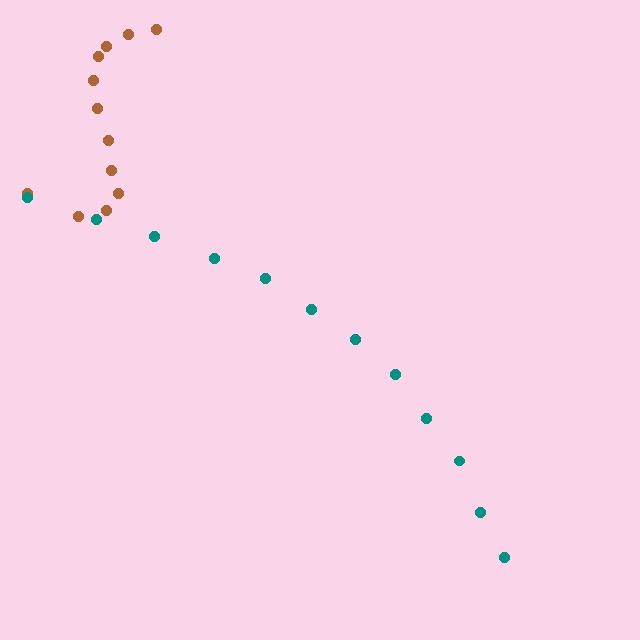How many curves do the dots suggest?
There are 2 distinct paths.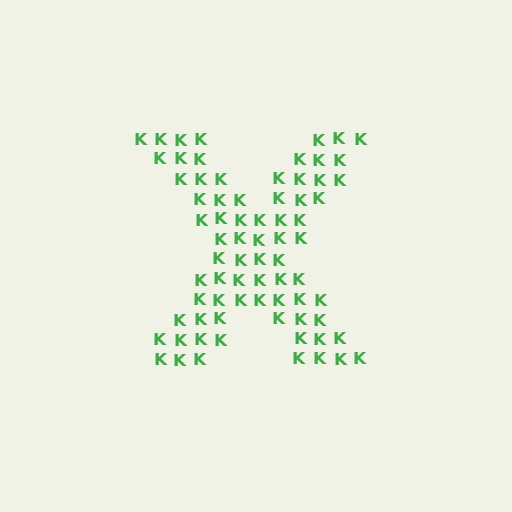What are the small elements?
The small elements are letter K's.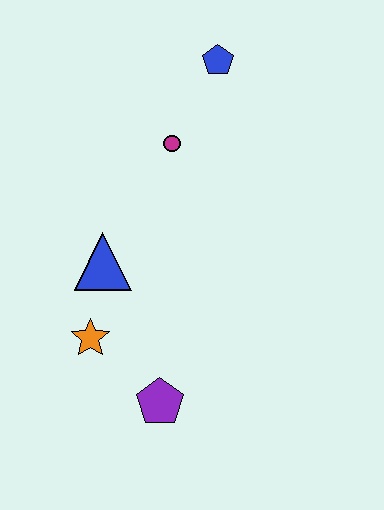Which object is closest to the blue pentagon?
The magenta circle is closest to the blue pentagon.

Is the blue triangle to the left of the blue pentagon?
Yes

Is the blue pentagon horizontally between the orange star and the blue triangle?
No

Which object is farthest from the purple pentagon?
The blue pentagon is farthest from the purple pentagon.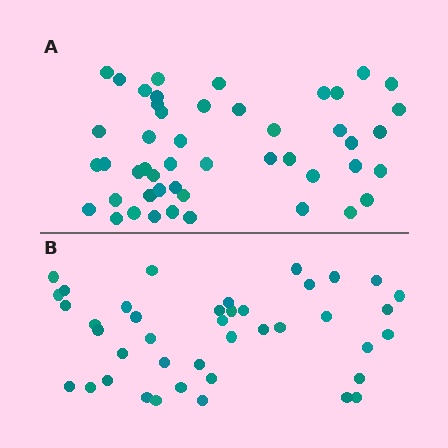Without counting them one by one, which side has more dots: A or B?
Region A (the top region) has more dots.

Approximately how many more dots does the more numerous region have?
Region A has roughly 8 or so more dots than region B.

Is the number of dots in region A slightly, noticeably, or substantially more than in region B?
Region A has only slightly more — the two regions are fairly close. The ratio is roughly 1.2 to 1.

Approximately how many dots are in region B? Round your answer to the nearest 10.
About 40 dots. (The exact count is 41, which rounds to 40.)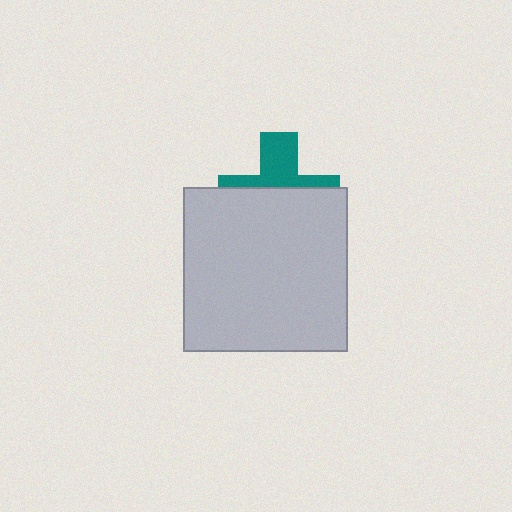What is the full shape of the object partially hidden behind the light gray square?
The partially hidden object is a teal cross.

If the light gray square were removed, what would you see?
You would see the complete teal cross.